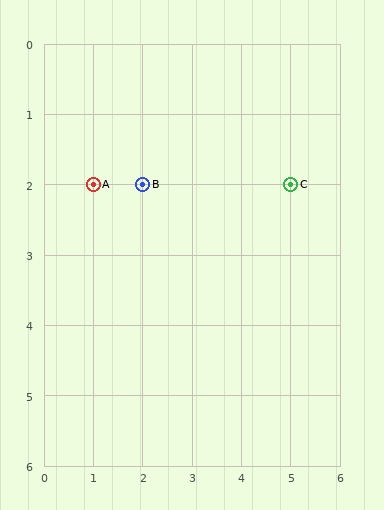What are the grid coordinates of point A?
Point A is at grid coordinates (1, 2).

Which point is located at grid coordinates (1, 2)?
Point A is at (1, 2).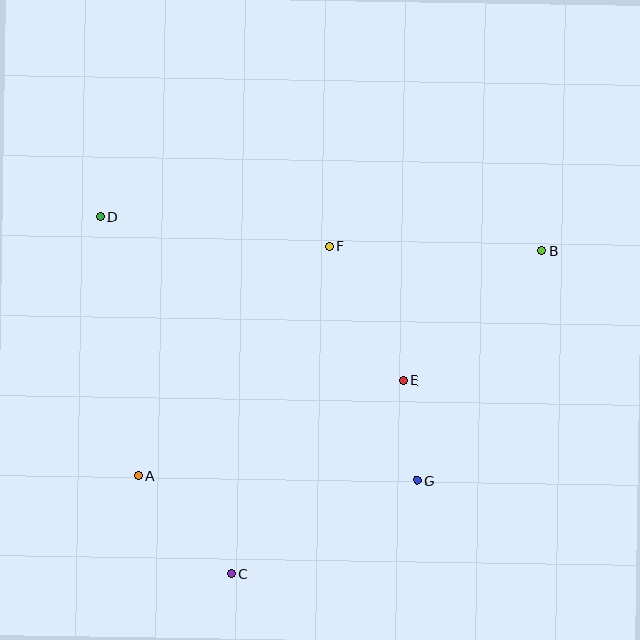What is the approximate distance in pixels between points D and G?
The distance between D and G is approximately 412 pixels.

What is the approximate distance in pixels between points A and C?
The distance between A and C is approximately 135 pixels.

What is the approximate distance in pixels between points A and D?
The distance between A and D is approximately 262 pixels.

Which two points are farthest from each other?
Points A and B are farthest from each other.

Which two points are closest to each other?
Points E and G are closest to each other.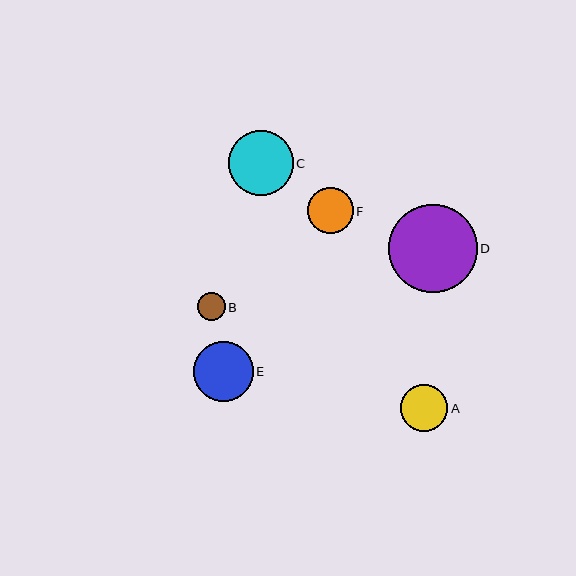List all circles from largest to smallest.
From largest to smallest: D, C, E, A, F, B.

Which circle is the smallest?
Circle B is the smallest with a size of approximately 28 pixels.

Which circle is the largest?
Circle D is the largest with a size of approximately 89 pixels.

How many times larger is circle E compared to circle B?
Circle E is approximately 2.1 times the size of circle B.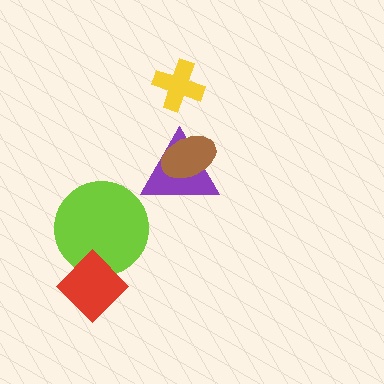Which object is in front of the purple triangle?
The brown ellipse is in front of the purple triangle.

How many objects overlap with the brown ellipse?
1 object overlaps with the brown ellipse.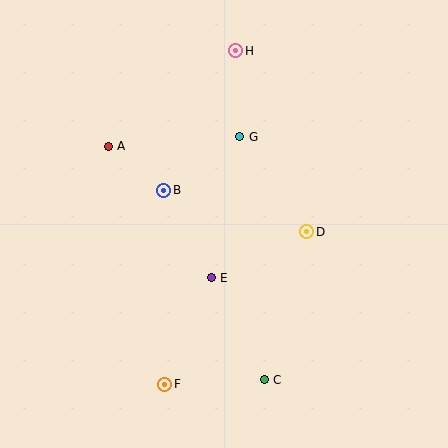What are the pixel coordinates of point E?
Point E is at (211, 278).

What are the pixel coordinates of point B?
Point B is at (164, 190).